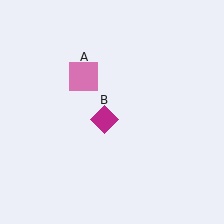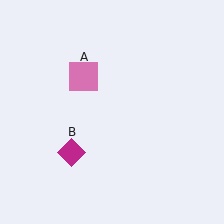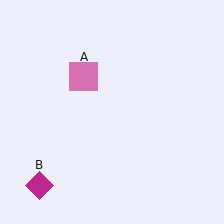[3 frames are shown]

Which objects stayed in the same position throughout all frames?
Pink square (object A) remained stationary.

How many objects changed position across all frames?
1 object changed position: magenta diamond (object B).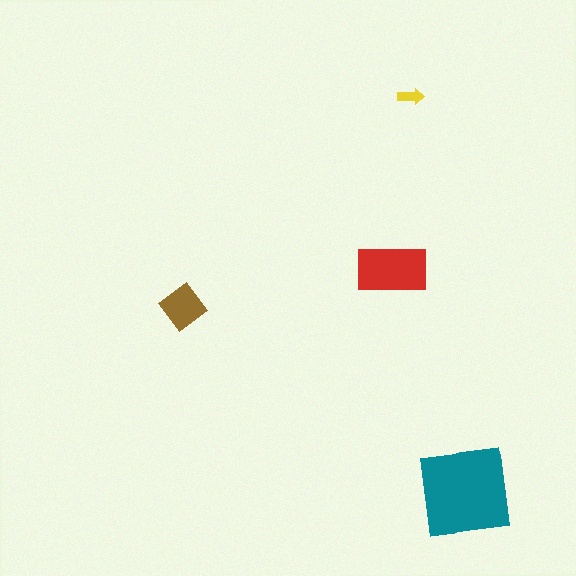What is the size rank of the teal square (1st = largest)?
1st.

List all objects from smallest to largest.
The yellow arrow, the brown diamond, the red rectangle, the teal square.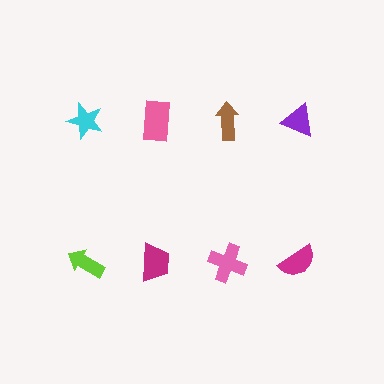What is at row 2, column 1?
A lime arrow.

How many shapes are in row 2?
4 shapes.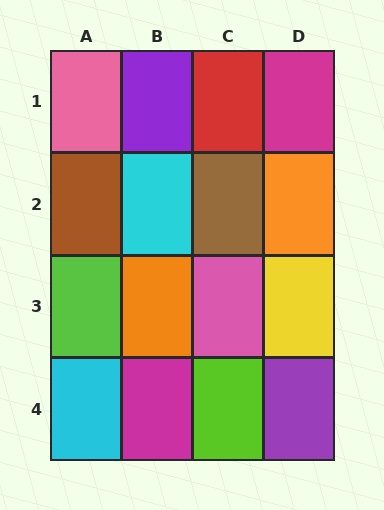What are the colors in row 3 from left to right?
Lime, orange, pink, yellow.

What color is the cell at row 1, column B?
Purple.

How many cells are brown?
2 cells are brown.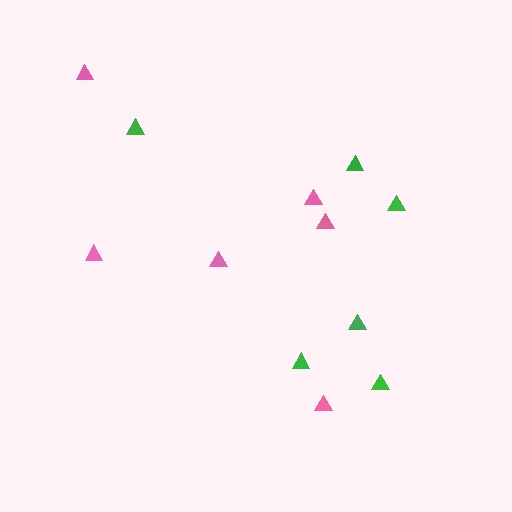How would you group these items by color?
There are 2 groups: one group of pink triangles (6) and one group of green triangles (6).